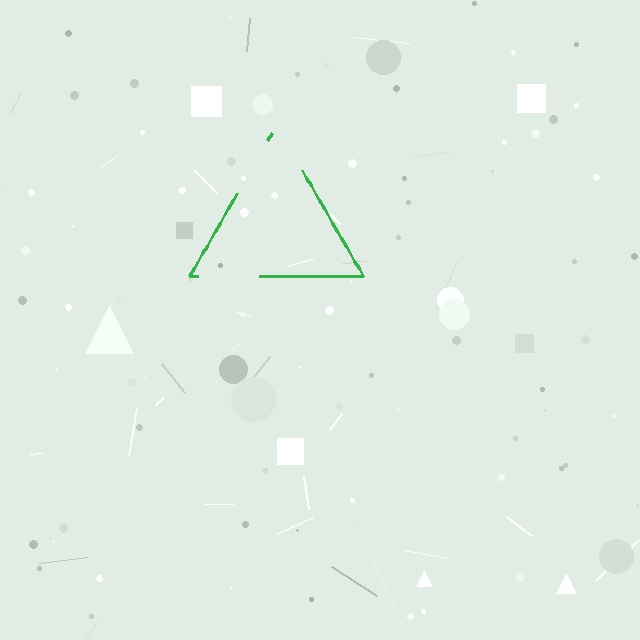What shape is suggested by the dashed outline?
The dashed outline suggests a triangle.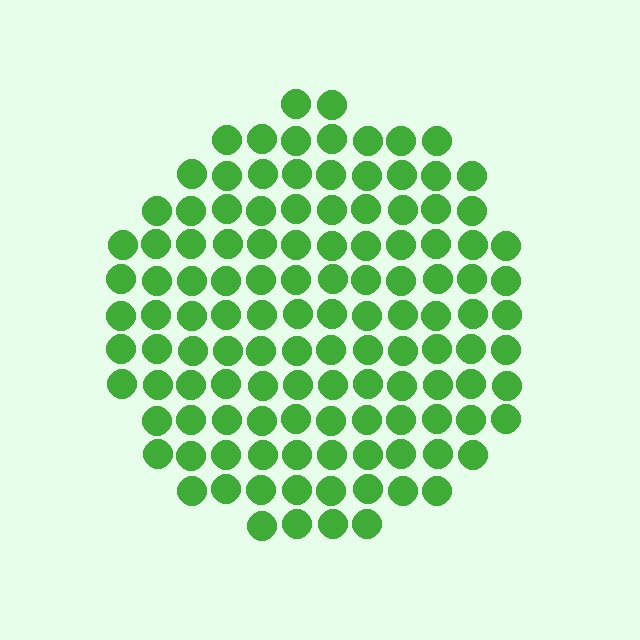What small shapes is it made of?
It is made of small circles.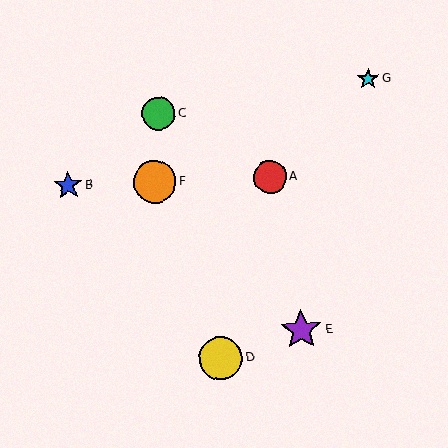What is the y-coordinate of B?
Object B is at y≈185.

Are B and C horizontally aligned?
No, B is at y≈185 and C is at y≈114.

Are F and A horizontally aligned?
Yes, both are at y≈182.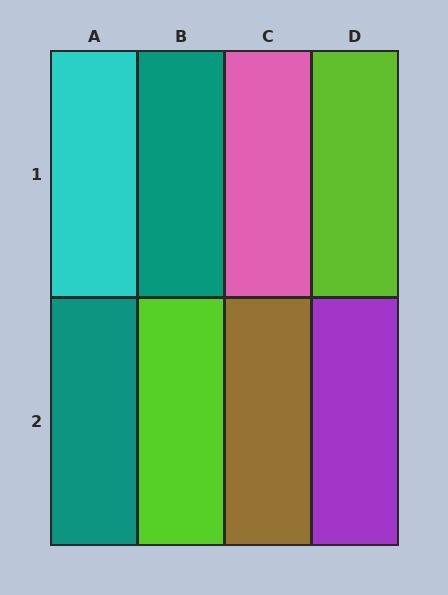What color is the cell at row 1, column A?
Cyan.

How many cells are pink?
1 cell is pink.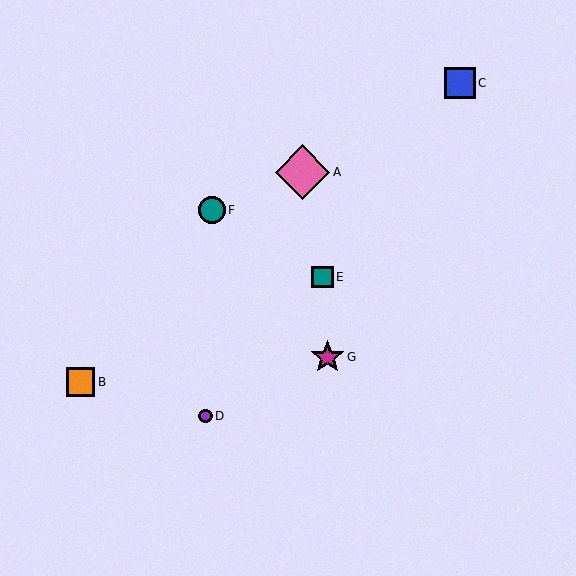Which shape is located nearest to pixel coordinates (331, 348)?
The magenta star (labeled G) at (327, 357) is nearest to that location.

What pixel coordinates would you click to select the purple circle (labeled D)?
Click at (205, 416) to select the purple circle D.